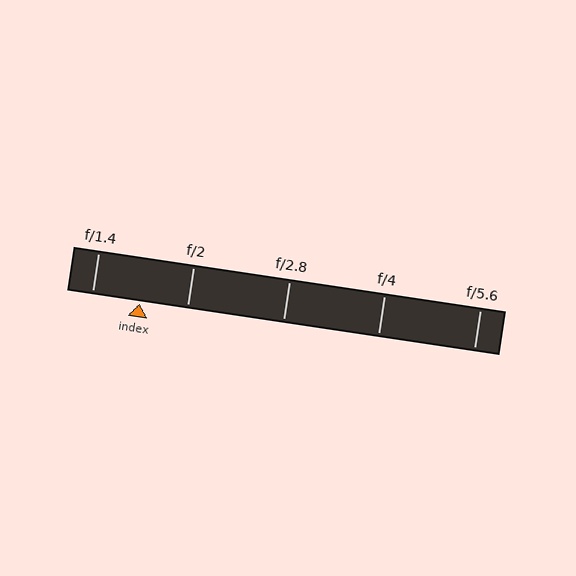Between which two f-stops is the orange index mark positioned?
The index mark is between f/1.4 and f/2.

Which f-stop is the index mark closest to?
The index mark is closest to f/2.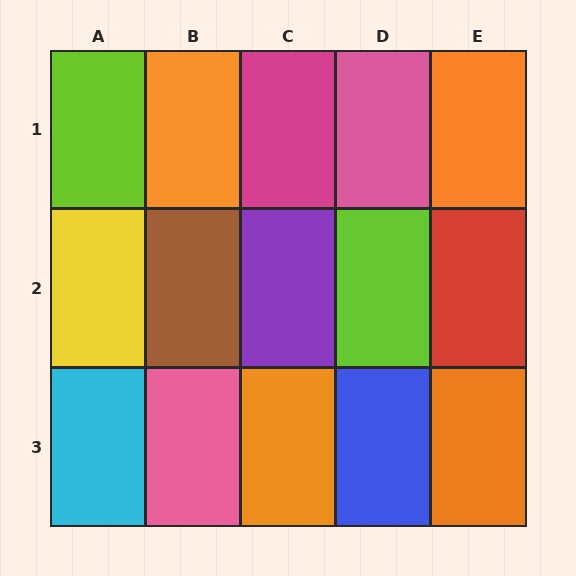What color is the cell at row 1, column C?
Magenta.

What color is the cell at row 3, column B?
Pink.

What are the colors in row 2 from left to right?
Yellow, brown, purple, lime, red.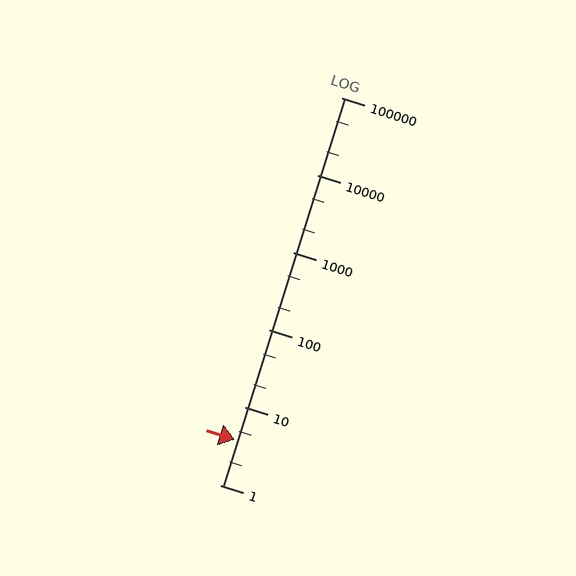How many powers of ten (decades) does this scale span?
The scale spans 5 decades, from 1 to 100000.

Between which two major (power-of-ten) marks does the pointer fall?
The pointer is between 1 and 10.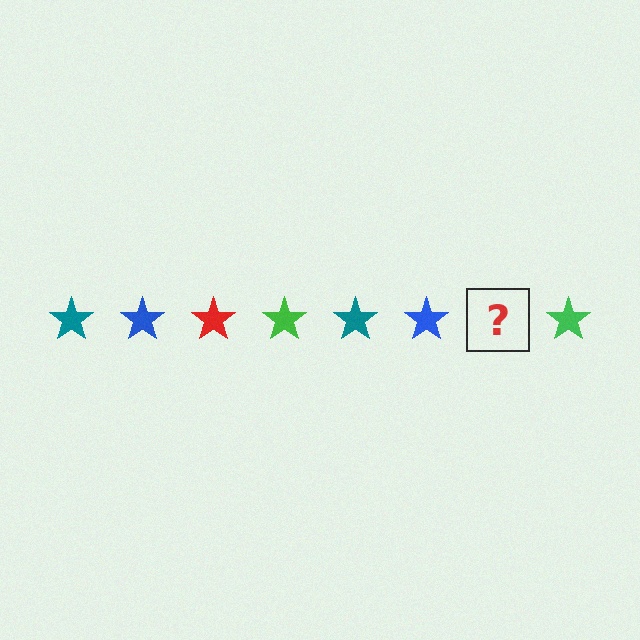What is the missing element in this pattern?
The missing element is a red star.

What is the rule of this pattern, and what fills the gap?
The rule is that the pattern cycles through teal, blue, red, green stars. The gap should be filled with a red star.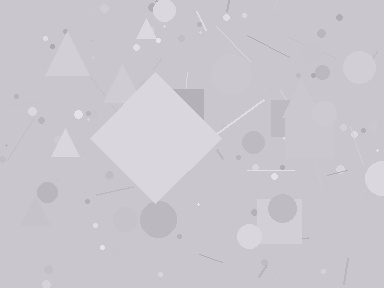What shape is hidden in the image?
A diamond is hidden in the image.